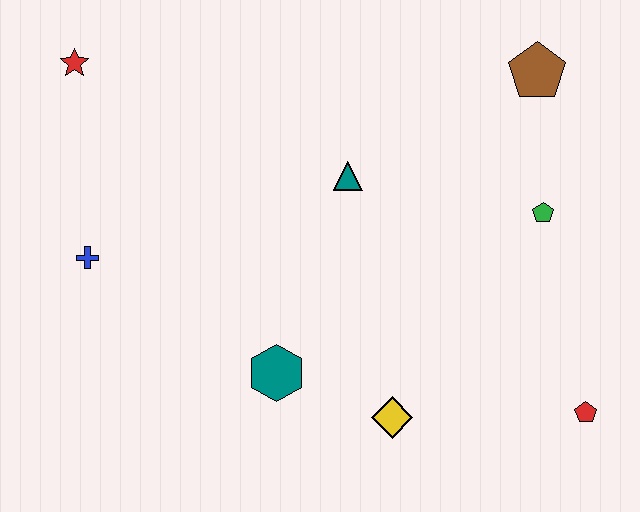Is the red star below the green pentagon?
No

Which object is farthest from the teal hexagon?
The brown pentagon is farthest from the teal hexagon.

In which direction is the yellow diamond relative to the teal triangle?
The yellow diamond is below the teal triangle.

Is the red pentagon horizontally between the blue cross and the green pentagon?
No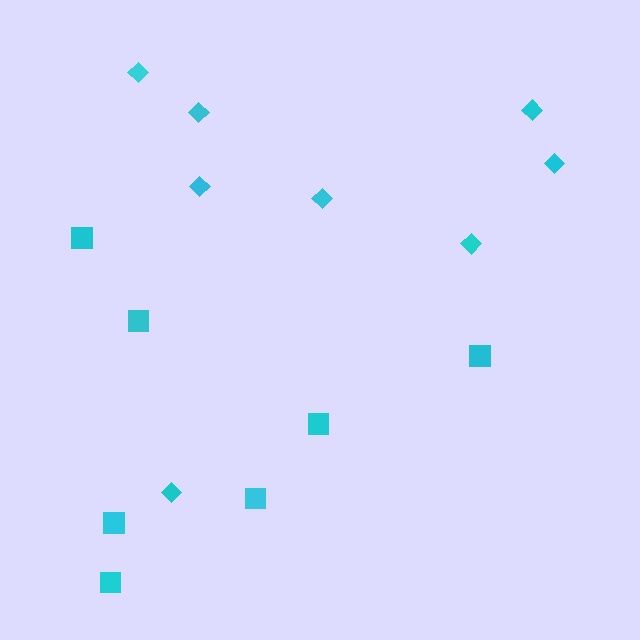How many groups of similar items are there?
There are 2 groups: one group of diamonds (8) and one group of squares (7).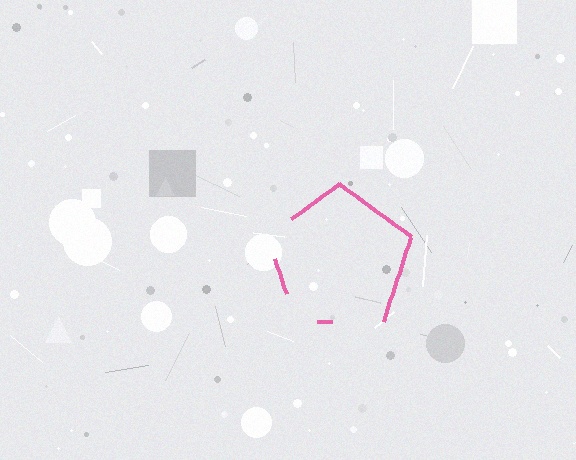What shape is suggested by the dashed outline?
The dashed outline suggests a pentagon.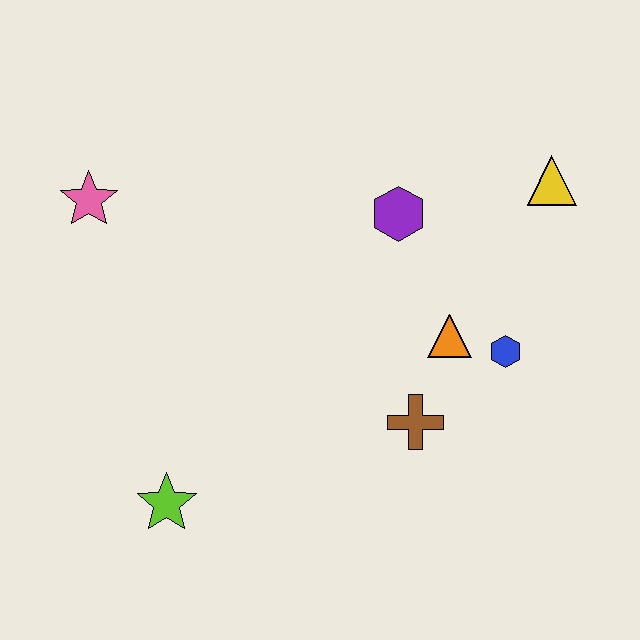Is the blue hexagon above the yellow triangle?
No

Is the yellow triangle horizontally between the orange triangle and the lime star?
No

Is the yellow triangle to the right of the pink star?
Yes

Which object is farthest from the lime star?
The yellow triangle is farthest from the lime star.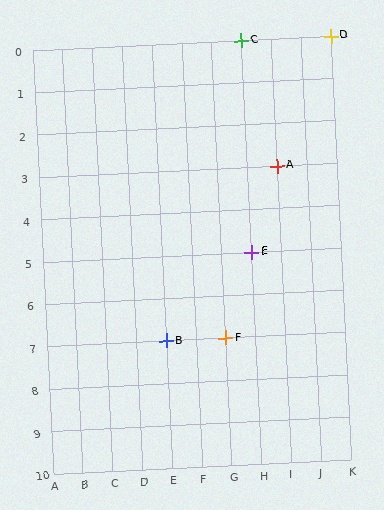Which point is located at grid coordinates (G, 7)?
Point F is at (G, 7).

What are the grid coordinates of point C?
Point C is at grid coordinates (H, 0).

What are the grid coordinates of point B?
Point B is at grid coordinates (E, 7).